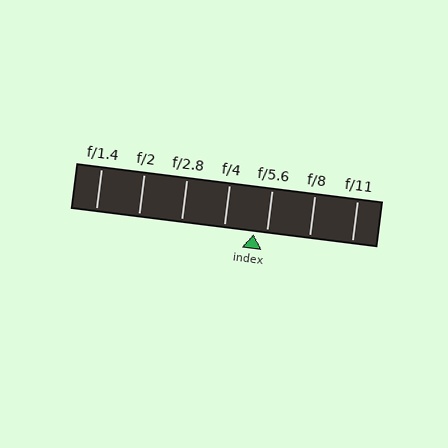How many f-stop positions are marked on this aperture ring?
There are 7 f-stop positions marked.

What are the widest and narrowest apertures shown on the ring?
The widest aperture shown is f/1.4 and the narrowest is f/11.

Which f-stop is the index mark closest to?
The index mark is closest to f/5.6.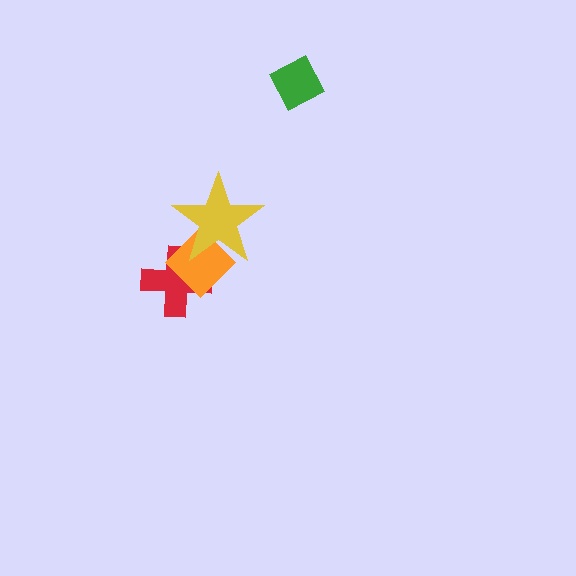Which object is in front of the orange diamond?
The yellow star is in front of the orange diamond.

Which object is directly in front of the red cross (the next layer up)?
The orange diamond is directly in front of the red cross.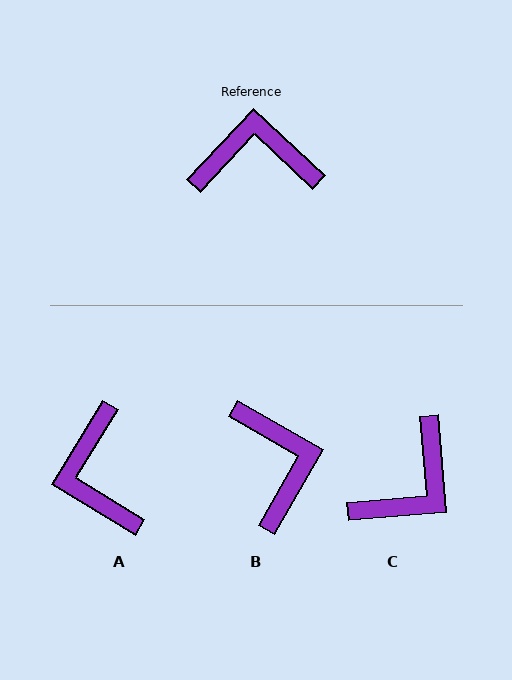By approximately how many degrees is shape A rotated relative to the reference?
Approximately 102 degrees counter-clockwise.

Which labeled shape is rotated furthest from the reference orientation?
C, about 132 degrees away.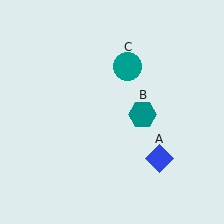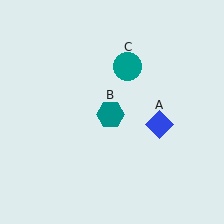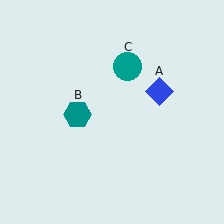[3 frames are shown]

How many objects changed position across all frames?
2 objects changed position: blue diamond (object A), teal hexagon (object B).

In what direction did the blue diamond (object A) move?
The blue diamond (object A) moved up.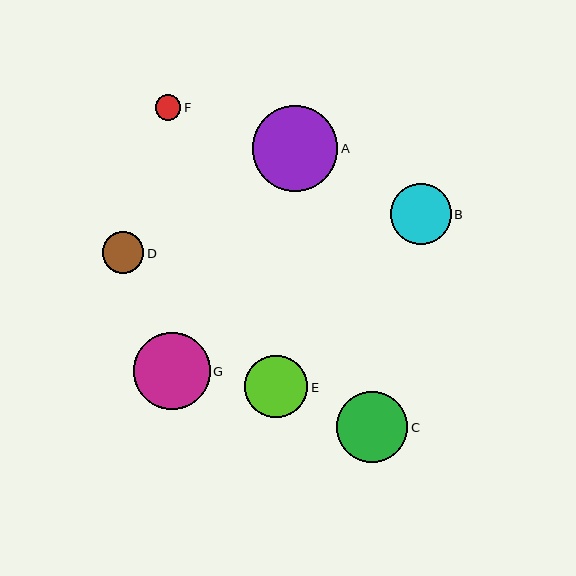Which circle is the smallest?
Circle F is the smallest with a size of approximately 25 pixels.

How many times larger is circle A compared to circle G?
Circle A is approximately 1.1 times the size of circle G.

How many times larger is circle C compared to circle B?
Circle C is approximately 1.2 times the size of circle B.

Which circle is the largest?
Circle A is the largest with a size of approximately 86 pixels.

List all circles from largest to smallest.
From largest to smallest: A, G, C, E, B, D, F.